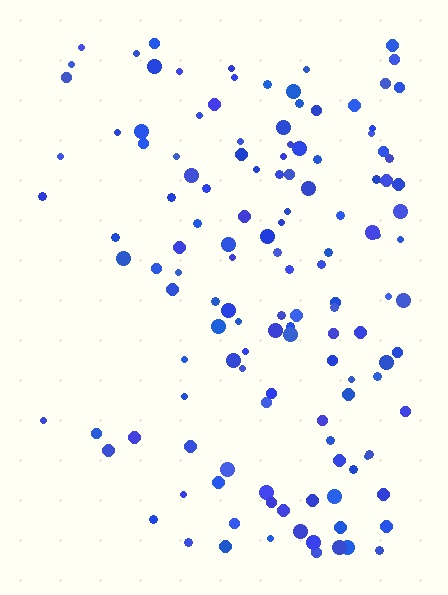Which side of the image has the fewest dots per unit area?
The left.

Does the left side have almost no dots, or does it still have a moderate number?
Still a moderate number, just noticeably fewer than the right.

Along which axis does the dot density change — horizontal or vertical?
Horizontal.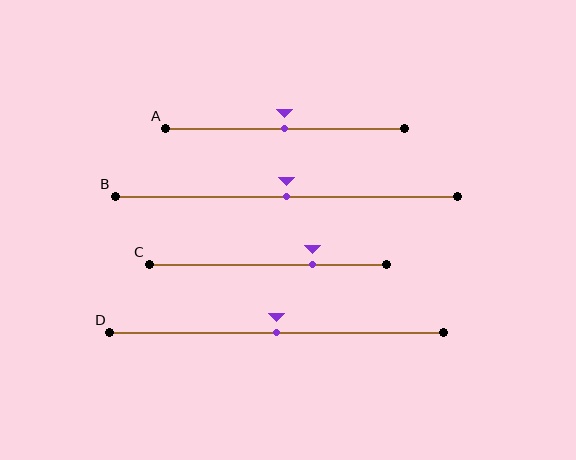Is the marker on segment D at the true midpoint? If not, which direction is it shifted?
Yes, the marker on segment D is at the true midpoint.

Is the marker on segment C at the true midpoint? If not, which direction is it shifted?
No, the marker on segment C is shifted to the right by about 19% of the segment length.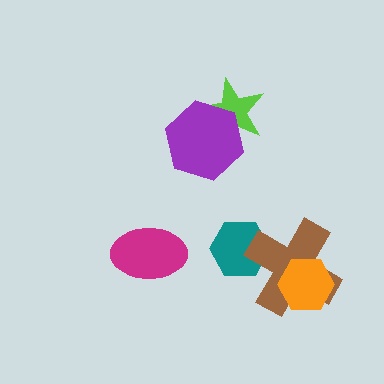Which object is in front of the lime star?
The purple hexagon is in front of the lime star.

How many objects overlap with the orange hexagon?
1 object overlaps with the orange hexagon.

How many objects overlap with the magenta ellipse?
0 objects overlap with the magenta ellipse.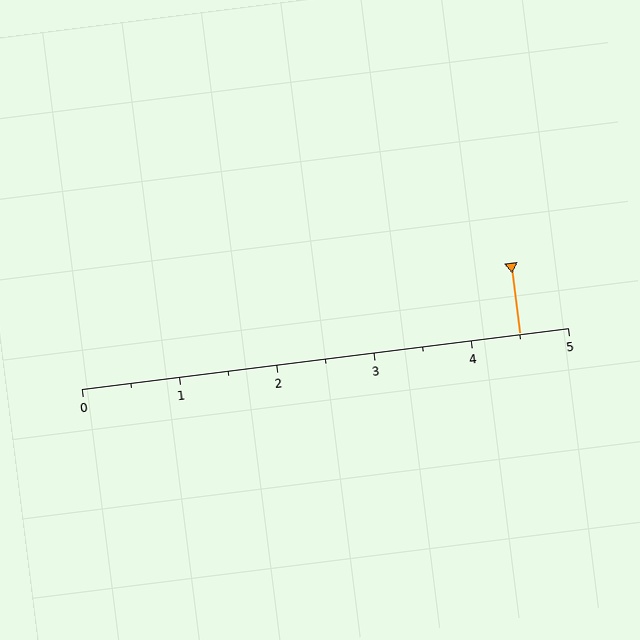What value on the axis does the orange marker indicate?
The marker indicates approximately 4.5.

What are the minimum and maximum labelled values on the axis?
The axis runs from 0 to 5.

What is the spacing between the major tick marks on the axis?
The major ticks are spaced 1 apart.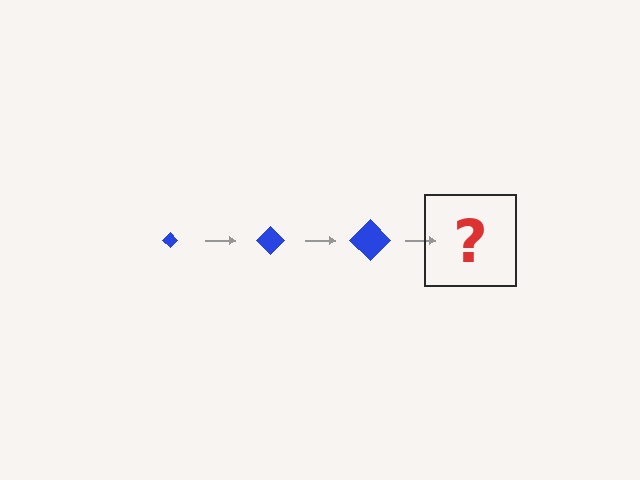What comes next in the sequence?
The next element should be a blue diamond, larger than the previous one.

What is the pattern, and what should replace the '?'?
The pattern is that the diamond gets progressively larger each step. The '?' should be a blue diamond, larger than the previous one.